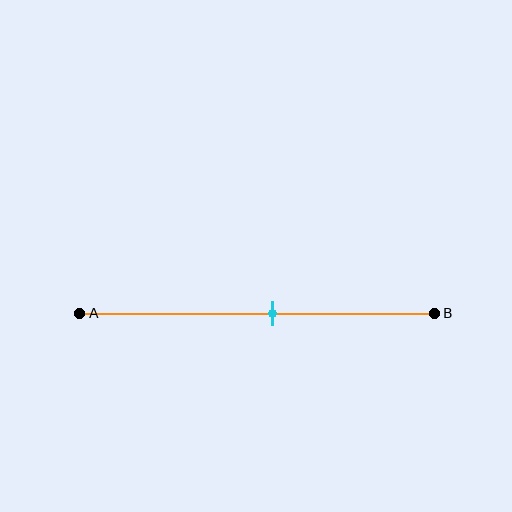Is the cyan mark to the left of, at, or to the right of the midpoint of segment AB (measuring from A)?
The cyan mark is to the right of the midpoint of segment AB.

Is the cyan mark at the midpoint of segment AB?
No, the mark is at about 55% from A, not at the 50% midpoint.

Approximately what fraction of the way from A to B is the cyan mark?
The cyan mark is approximately 55% of the way from A to B.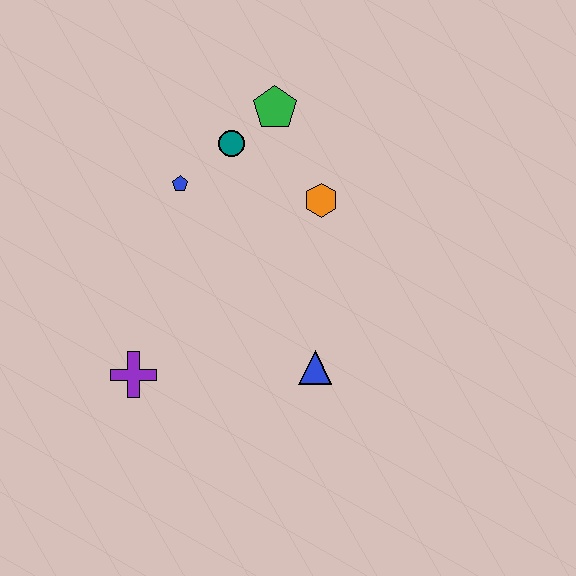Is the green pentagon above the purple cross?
Yes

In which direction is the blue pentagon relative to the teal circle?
The blue pentagon is to the left of the teal circle.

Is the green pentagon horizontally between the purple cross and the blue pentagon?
No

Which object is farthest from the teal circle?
The purple cross is farthest from the teal circle.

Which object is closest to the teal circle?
The green pentagon is closest to the teal circle.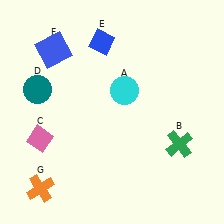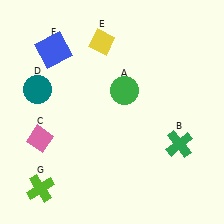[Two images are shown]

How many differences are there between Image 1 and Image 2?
There are 3 differences between the two images.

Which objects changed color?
A changed from cyan to green. E changed from blue to yellow. G changed from orange to lime.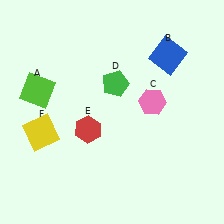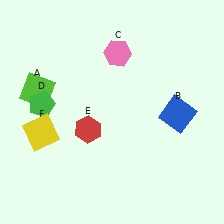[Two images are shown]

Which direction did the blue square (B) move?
The blue square (B) moved down.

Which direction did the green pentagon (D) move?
The green pentagon (D) moved left.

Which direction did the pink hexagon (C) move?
The pink hexagon (C) moved up.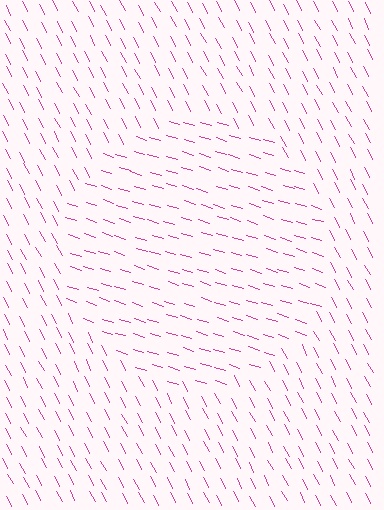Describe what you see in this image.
The image is filled with small magenta line segments. A circle region in the image has lines oriented differently from the surrounding lines, creating a visible texture boundary.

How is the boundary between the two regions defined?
The boundary is defined purely by a change in line orientation (approximately 45 degrees difference). All lines are the same color and thickness.